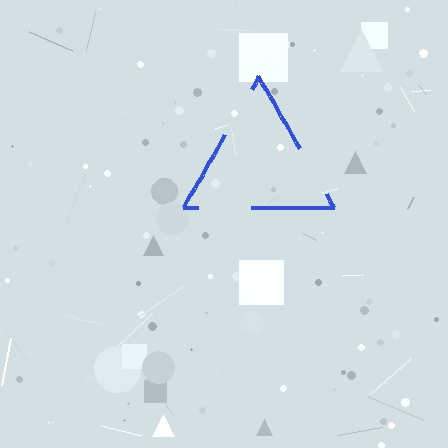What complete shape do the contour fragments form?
The contour fragments form a triangle.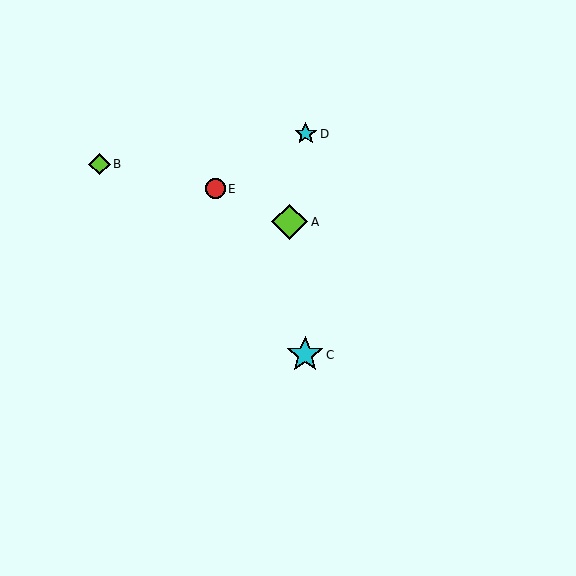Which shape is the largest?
The cyan star (labeled C) is the largest.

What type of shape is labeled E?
Shape E is a red circle.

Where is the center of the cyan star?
The center of the cyan star is at (306, 134).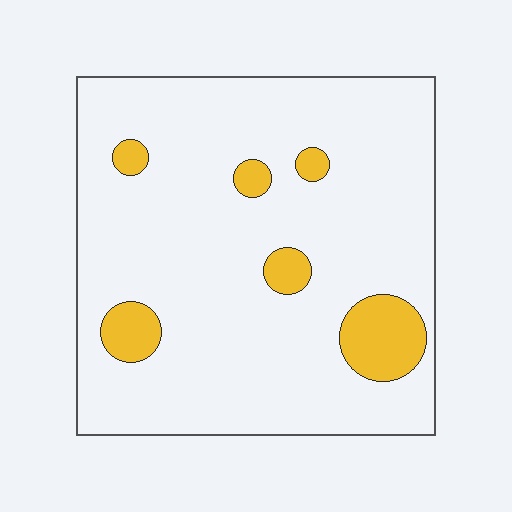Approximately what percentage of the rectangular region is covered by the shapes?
Approximately 10%.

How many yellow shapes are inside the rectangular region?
6.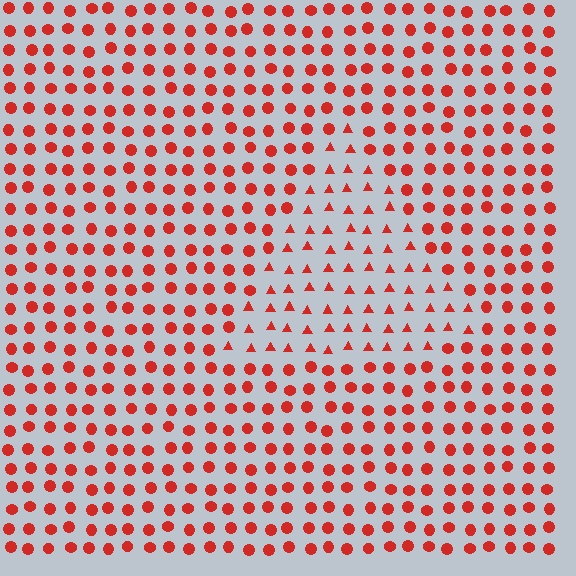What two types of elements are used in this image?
The image uses triangles inside the triangle region and circles outside it.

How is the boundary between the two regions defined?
The boundary is defined by a change in element shape: triangles inside vs. circles outside. All elements share the same color and spacing.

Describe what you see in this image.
The image is filled with small red elements arranged in a uniform grid. A triangle-shaped region contains triangles, while the surrounding area contains circles. The boundary is defined purely by the change in element shape.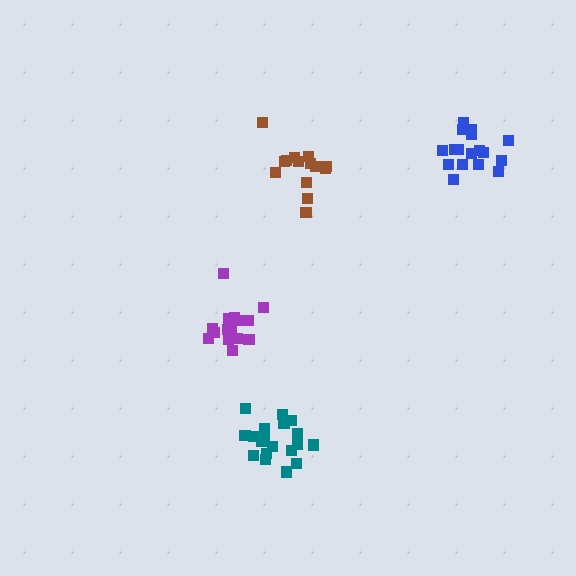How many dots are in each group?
Group 1: 14 dots, Group 2: 17 dots, Group 3: 17 dots, Group 4: 19 dots (67 total).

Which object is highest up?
The blue cluster is topmost.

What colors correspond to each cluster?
The clusters are colored: brown, purple, blue, teal.